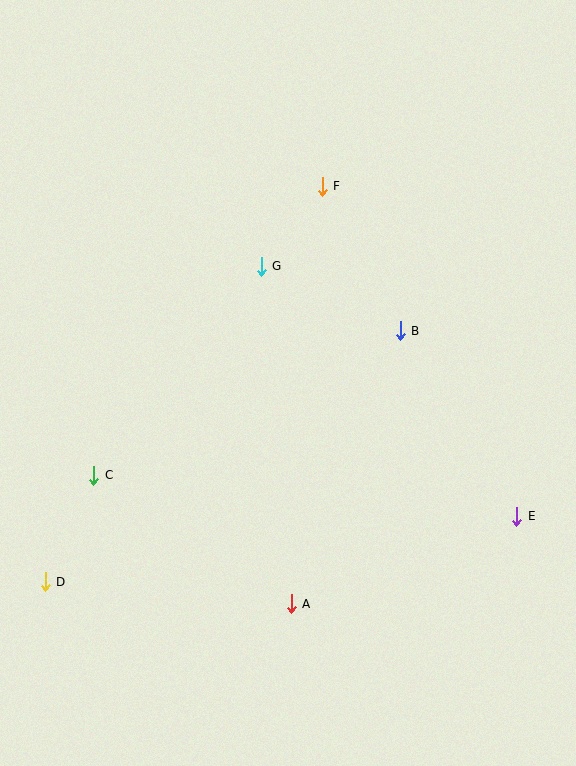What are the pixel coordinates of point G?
Point G is at (261, 266).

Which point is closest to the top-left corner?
Point F is closest to the top-left corner.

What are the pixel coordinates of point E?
Point E is at (516, 516).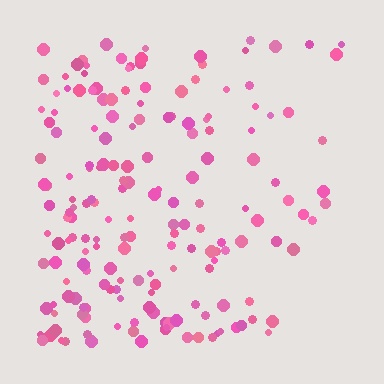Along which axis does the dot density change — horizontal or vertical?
Horizontal.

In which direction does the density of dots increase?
From right to left, with the left side densest.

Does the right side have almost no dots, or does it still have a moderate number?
Still a moderate number, just noticeably fewer than the left.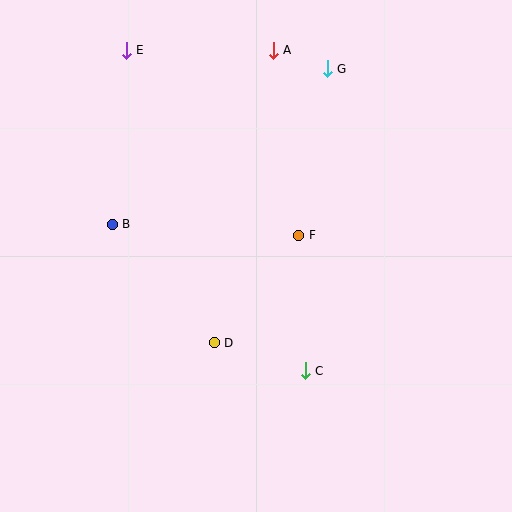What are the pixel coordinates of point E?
Point E is at (126, 50).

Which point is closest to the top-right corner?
Point G is closest to the top-right corner.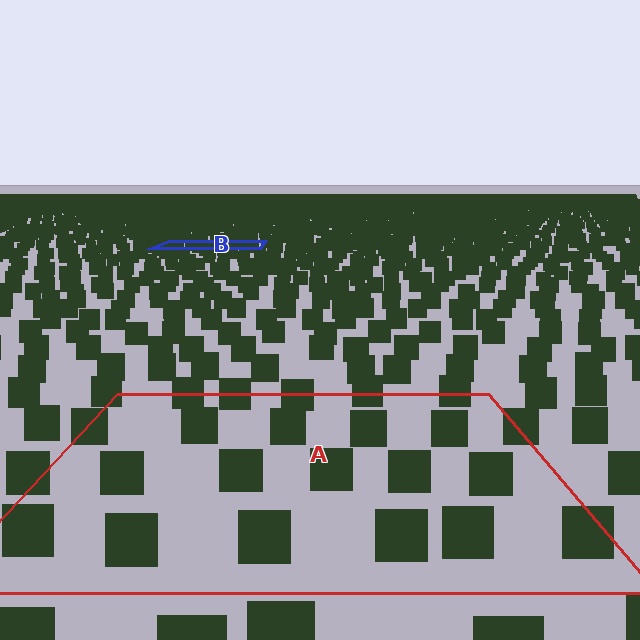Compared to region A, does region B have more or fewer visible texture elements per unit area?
Region B has more texture elements per unit area — they are packed more densely because it is farther away.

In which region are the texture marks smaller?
The texture marks are smaller in region B, because it is farther away.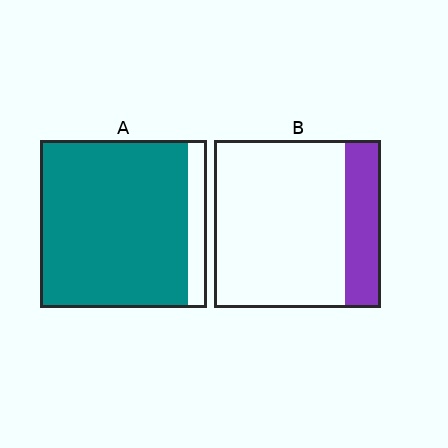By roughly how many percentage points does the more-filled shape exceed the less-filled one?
By roughly 65 percentage points (A over B).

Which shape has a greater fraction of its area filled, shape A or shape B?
Shape A.